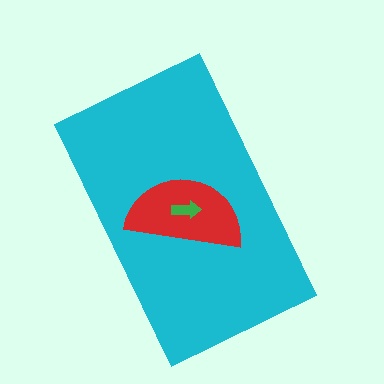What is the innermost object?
The green arrow.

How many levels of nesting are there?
3.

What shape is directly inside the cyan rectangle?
The red semicircle.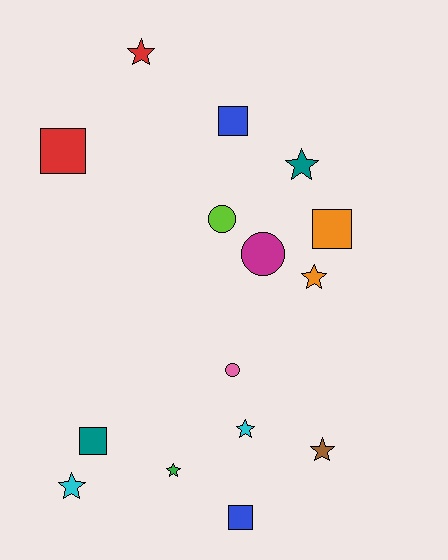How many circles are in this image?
There are 3 circles.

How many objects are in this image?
There are 15 objects.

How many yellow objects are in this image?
There are no yellow objects.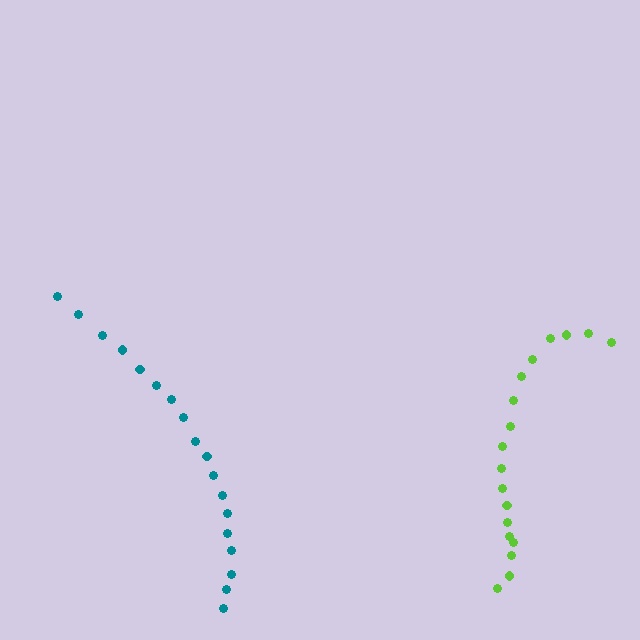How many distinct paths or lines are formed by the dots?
There are 2 distinct paths.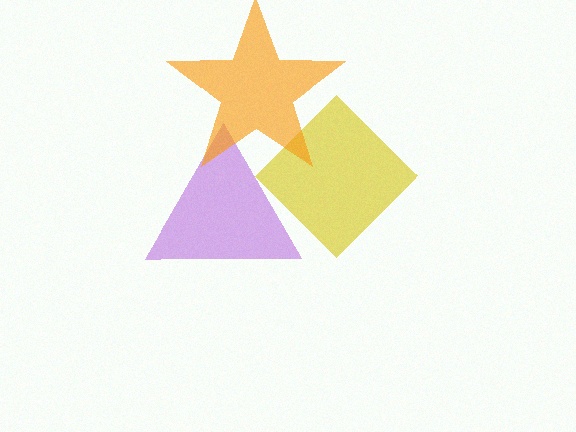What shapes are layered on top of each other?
The layered shapes are: a yellow diamond, a purple triangle, an orange star.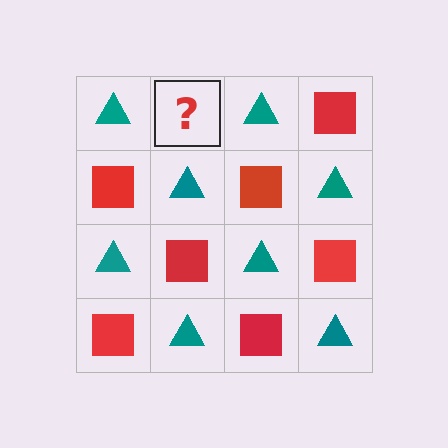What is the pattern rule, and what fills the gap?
The rule is that it alternates teal triangle and red square in a checkerboard pattern. The gap should be filled with a red square.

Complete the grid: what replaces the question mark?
The question mark should be replaced with a red square.